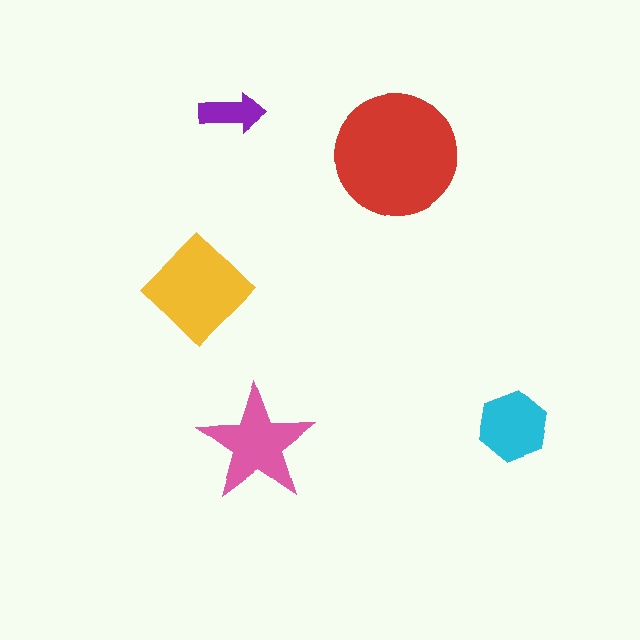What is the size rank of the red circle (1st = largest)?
1st.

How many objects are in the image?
There are 5 objects in the image.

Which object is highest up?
The purple arrow is topmost.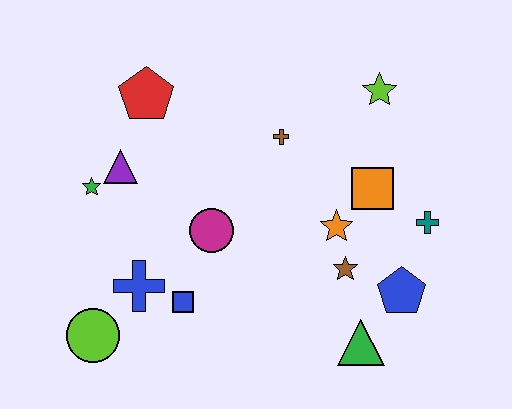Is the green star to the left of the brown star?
Yes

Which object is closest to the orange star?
The brown star is closest to the orange star.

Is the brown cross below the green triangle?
No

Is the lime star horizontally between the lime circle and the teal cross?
Yes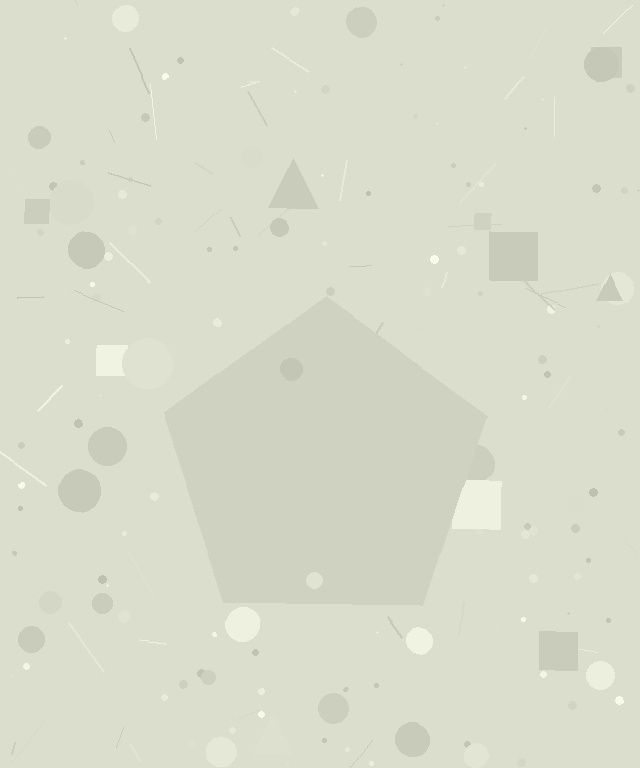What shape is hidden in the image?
A pentagon is hidden in the image.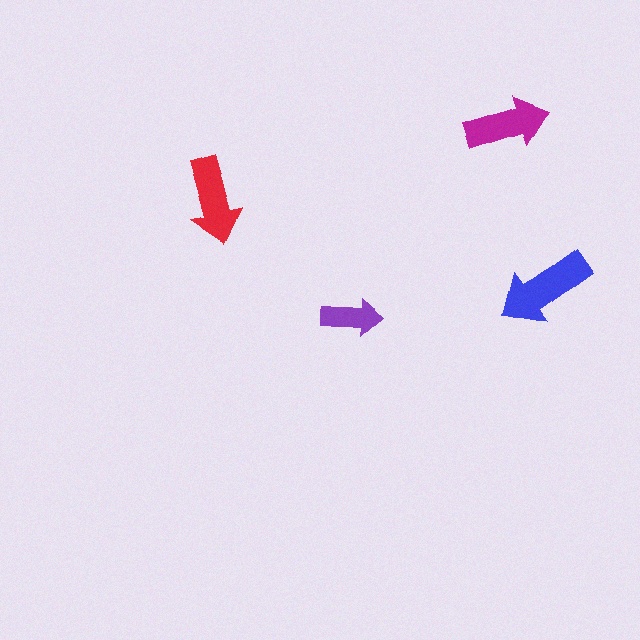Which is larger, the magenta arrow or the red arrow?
The red one.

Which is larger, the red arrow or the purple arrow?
The red one.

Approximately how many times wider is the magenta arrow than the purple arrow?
About 1.5 times wider.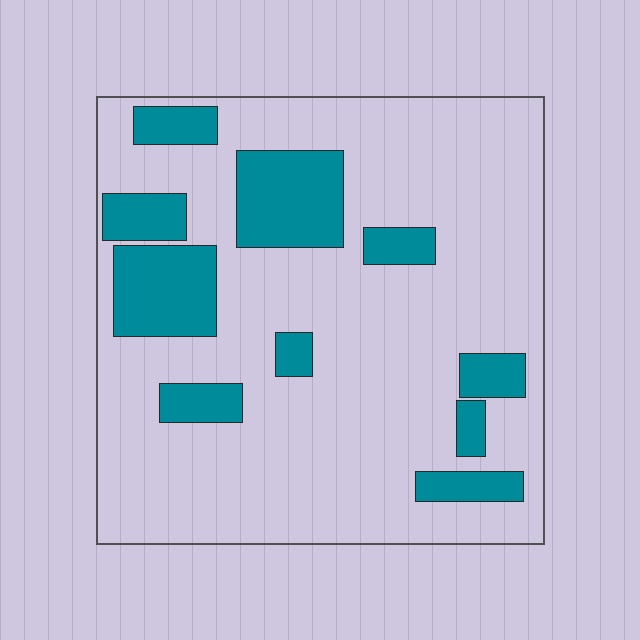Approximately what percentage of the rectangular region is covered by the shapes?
Approximately 20%.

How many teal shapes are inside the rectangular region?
10.